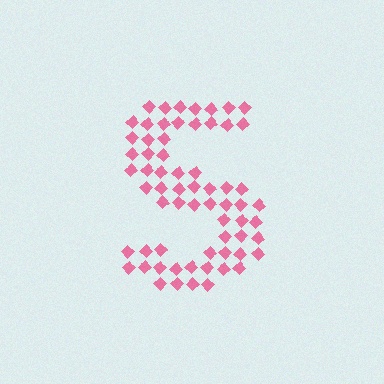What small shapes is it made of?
It is made of small diamonds.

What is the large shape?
The large shape is the letter S.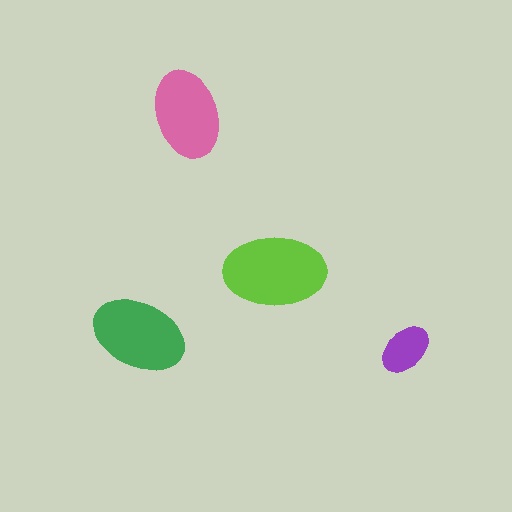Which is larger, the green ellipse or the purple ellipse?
The green one.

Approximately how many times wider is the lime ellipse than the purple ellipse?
About 2 times wider.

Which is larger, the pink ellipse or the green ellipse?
The green one.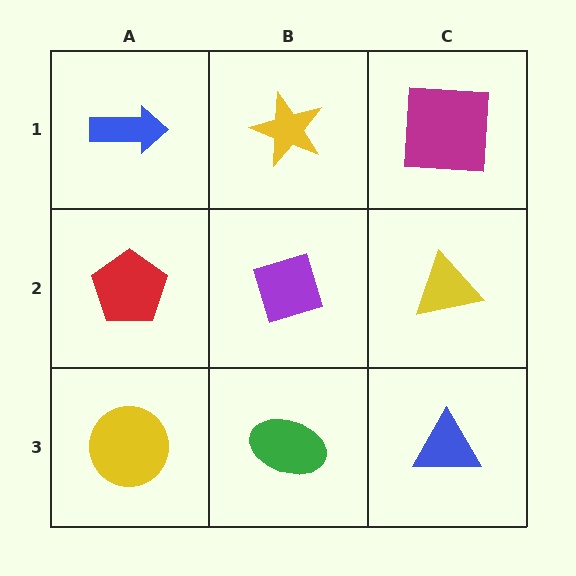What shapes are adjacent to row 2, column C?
A magenta square (row 1, column C), a blue triangle (row 3, column C), a purple diamond (row 2, column B).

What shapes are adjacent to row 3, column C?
A yellow triangle (row 2, column C), a green ellipse (row 3, column B).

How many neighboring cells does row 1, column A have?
2.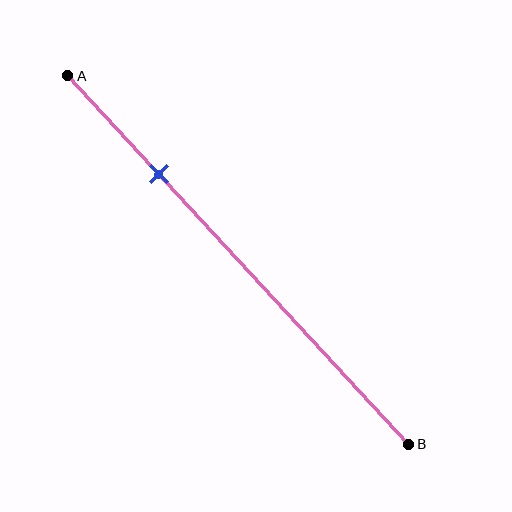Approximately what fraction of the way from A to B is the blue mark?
The blue mark is approximately 25% of the way from A to B.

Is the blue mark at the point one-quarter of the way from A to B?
Yes, the mark is approximately at the one-quarter point.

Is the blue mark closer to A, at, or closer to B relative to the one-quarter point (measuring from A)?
The blue mark is approximately at the one-quarter point of segment AB.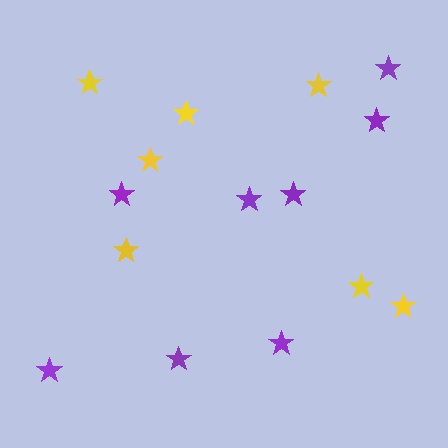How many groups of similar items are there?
There are 2 groups: one group of yellow stars (7) and one group of purple stars (8).